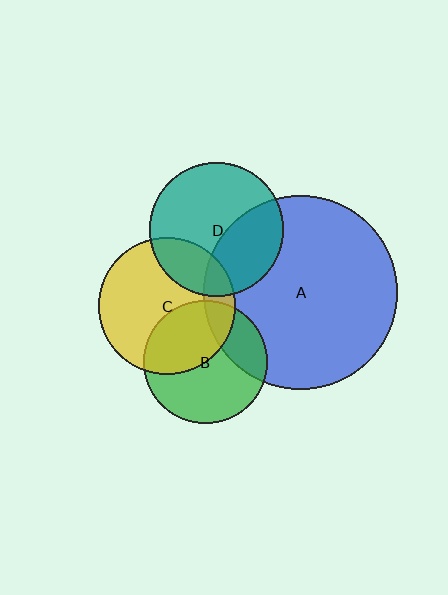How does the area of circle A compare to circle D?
Approximately 2.1 times.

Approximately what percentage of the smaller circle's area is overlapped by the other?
Approximately 40%.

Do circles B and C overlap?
Yes.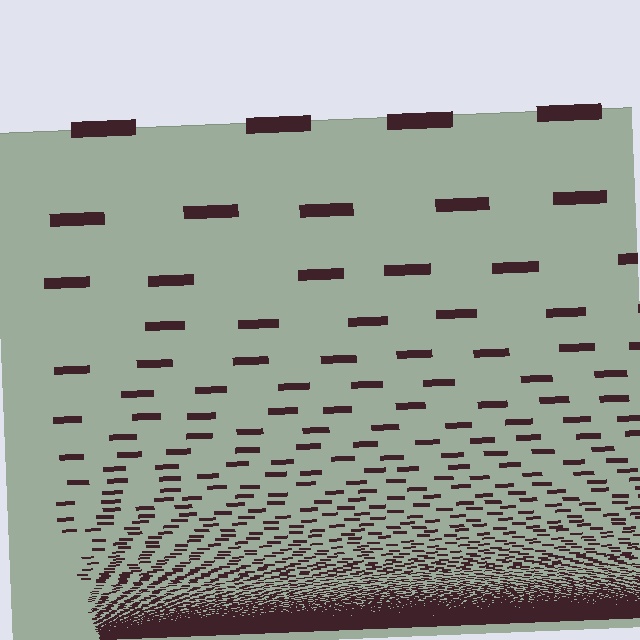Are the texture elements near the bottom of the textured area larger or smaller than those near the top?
Smaller. The gradient is inverted — elements near the bottom are smaller and denser.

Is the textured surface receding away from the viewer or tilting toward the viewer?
The surface appears to tilt toward the viewer. Texture elements get larger and sparser toward the top.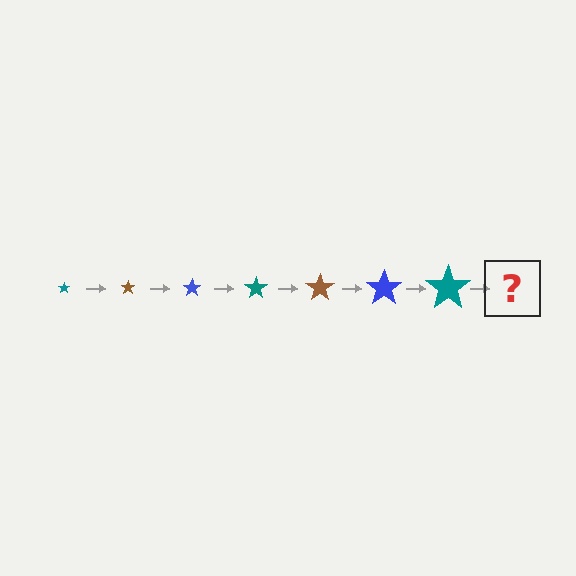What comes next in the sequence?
The next element should be a brown star, larger than the previous one.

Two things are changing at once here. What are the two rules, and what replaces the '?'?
The two rules are that the star grows larger each step and the color cycles through teal, brown, and blue. The '?' should be a brown star, larger than the previous one.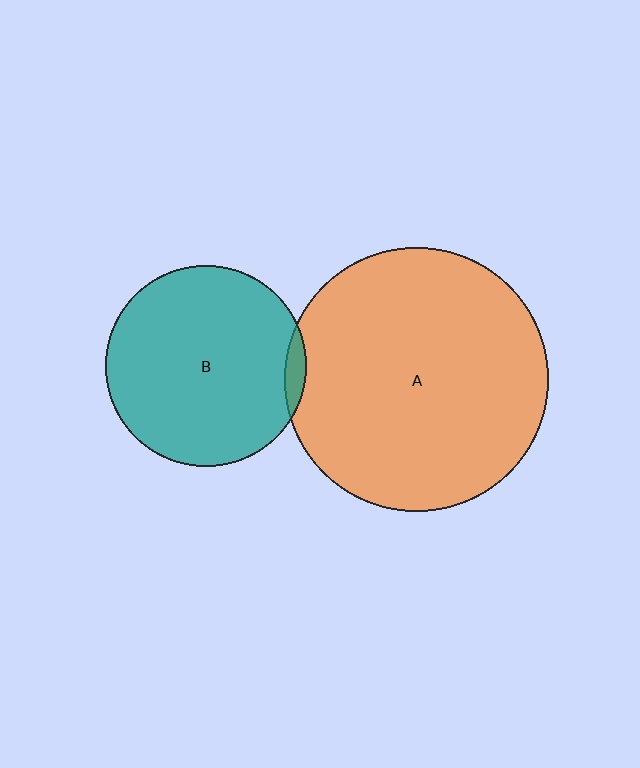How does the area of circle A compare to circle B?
Approximately 1.7 times.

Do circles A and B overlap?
Yes.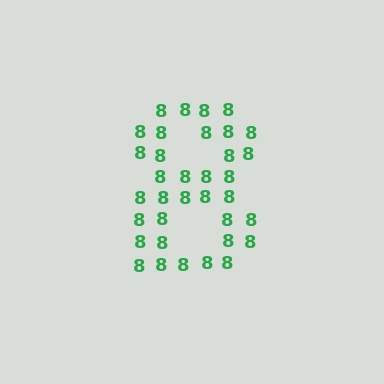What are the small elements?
The small elements are digit 8's.